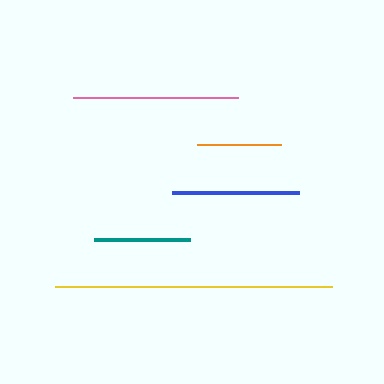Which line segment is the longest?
The yellow line is the longest at approximately 277 pixels.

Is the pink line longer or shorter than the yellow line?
The yellow line is longer than the pink line.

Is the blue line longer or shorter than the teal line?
The blue line is longer than the teal line.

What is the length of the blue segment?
The blue segment is approximately 126 pixels long.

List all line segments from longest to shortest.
From longest to shortest: yellow, pink, blue, teal, orange.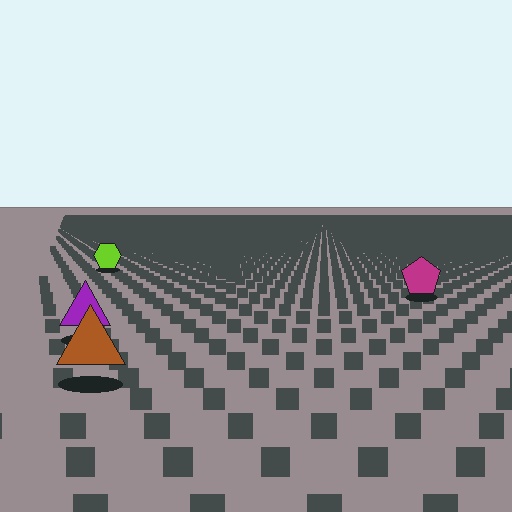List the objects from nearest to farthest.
From nearest to farthest: the brown triangle, the purple triangle, the magenta pentagon, the lime hexagon.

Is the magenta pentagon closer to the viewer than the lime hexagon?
Yes. The magenta pentagon is closer — you can tell from the texture gradient: the ground texture is coarser near it.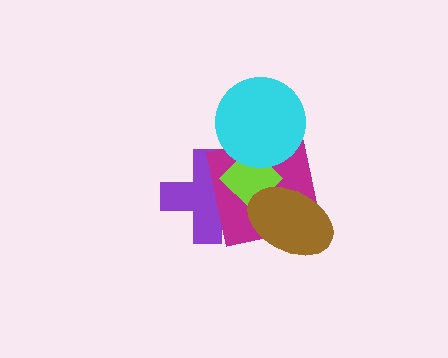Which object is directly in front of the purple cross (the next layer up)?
The magenta square is directly in front of the purple cross.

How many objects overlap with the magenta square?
4 objects overlap with the magenta square.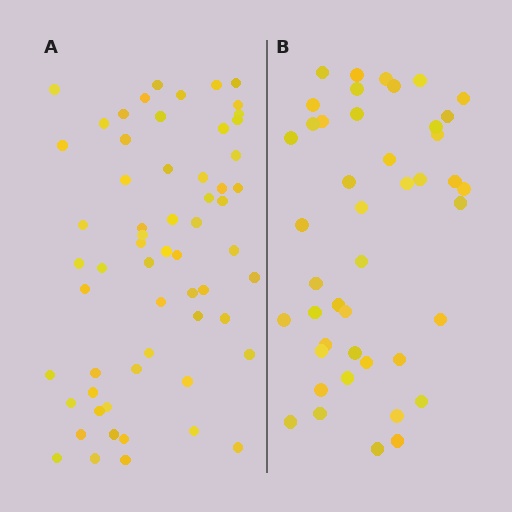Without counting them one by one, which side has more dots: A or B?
Region A (the left region) has more dots.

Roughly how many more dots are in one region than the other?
Region A has approximately 15 more dots than region B.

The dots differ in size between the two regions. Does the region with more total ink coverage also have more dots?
No. Region B has more total ink coverage because its dots are larger, but region A actually contains more individual dots. Total area can be misleading — the number of items is what matters here.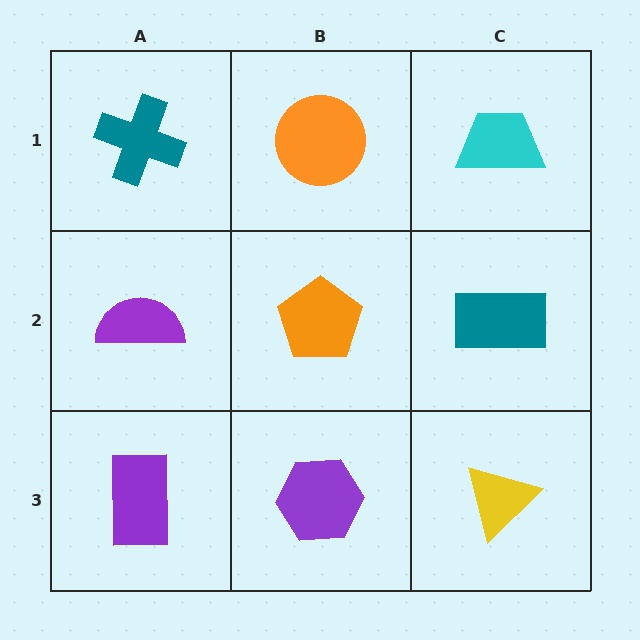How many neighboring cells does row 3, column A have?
2.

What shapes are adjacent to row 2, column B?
An orange circle (row 1, column B), a purple hexagon (row 3, column B), a purple semicircle (row 2, column A), a teal rectangle (row 2, column C).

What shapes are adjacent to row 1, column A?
A purple semicircle (row 2, column A), an orange circle (row 1, column B).